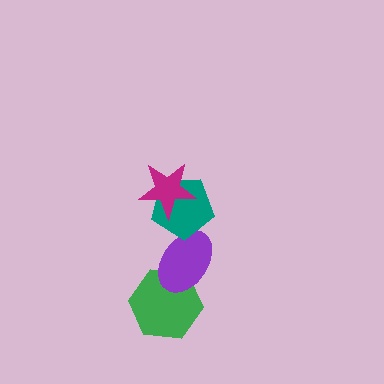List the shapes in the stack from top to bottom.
From top to bottom: the magenta star, the teal pentagon, the purple ellipse, the green hexagon.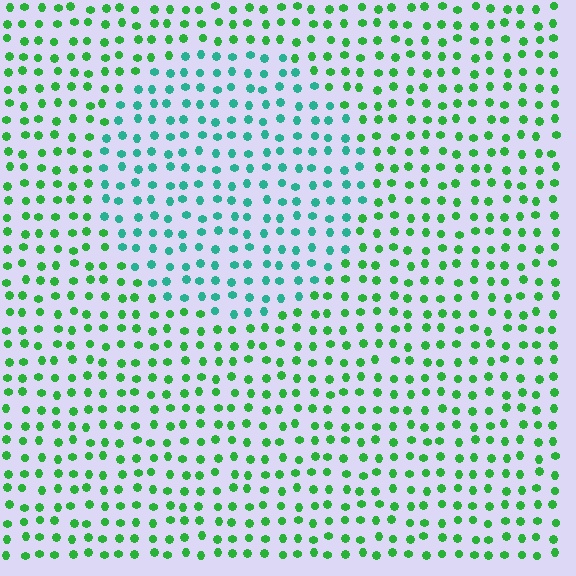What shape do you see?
I see a circle.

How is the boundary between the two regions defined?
The boundary is defined purely by a slight shift in hue (about 39 degrees). Spacing, size, and orientation are identical on both sides.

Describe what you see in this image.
The image is filled with small green elements in a uniform arrangement. A circle-shaped region is visible where the elements are tinted to a slightly different hue, forming a subtle color boundary.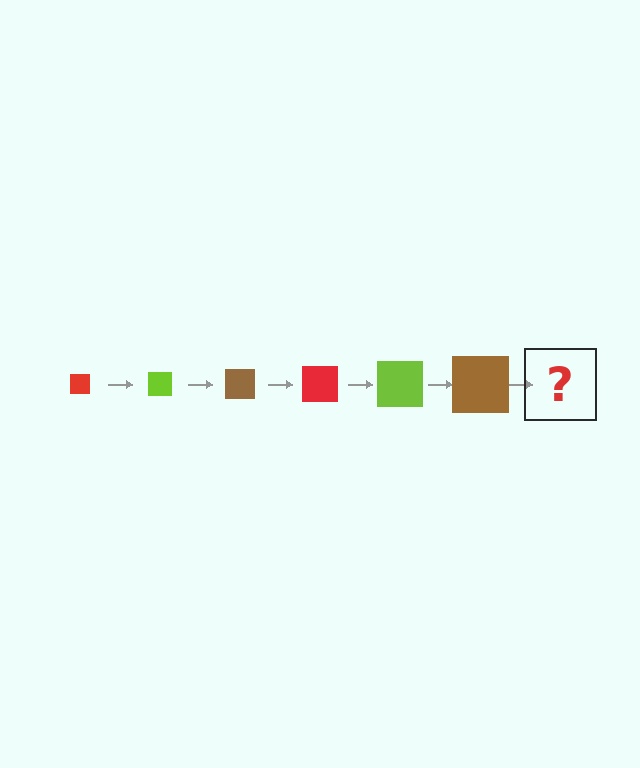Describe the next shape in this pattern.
It should be a red square, larger than the previous one.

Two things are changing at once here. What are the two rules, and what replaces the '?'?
The two rules are that the square grows larger each step and the color cycles through red, lime, and brown. The '?' should be a red square, larger than the previous one.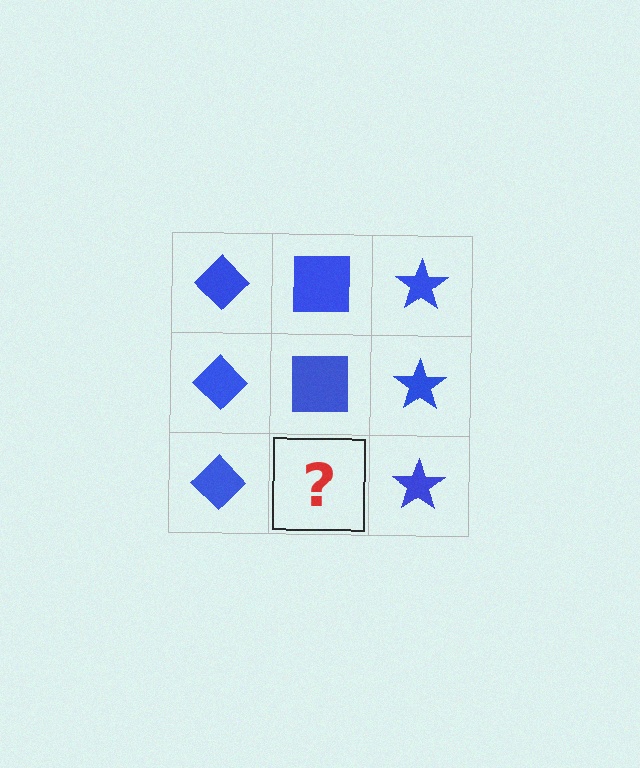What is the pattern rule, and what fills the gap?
The rule is that each column has a consistent shape. The gap should be filled with a blue square.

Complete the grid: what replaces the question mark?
The question mark should be replaced with a blue square.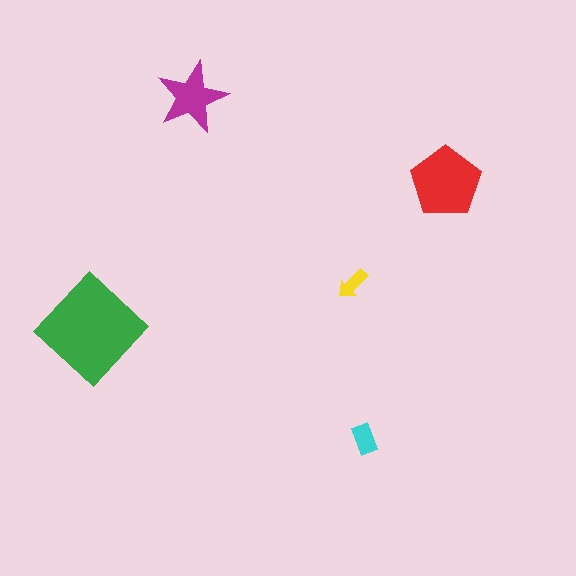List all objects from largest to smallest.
The green diamond, the red pentagon, the magenta star, the cyan rectangle, the yellow arrow.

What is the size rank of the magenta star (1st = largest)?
3rd.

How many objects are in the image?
There are 5 objects in the image.